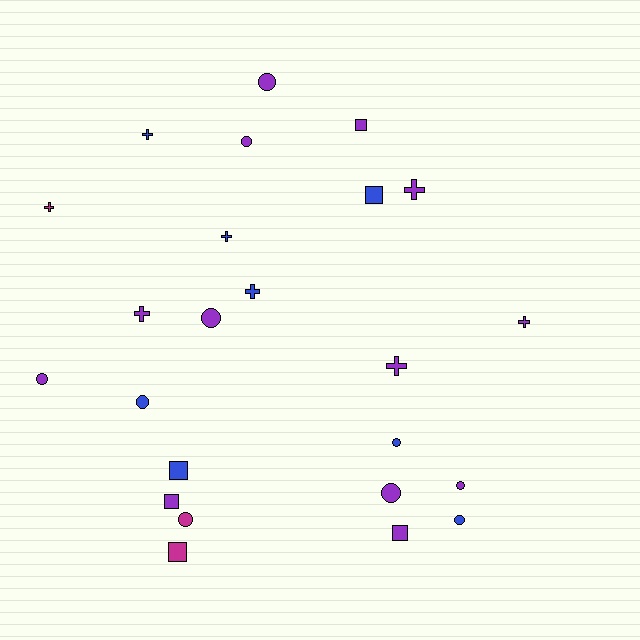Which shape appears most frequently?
Circle, with 10 objects.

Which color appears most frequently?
Purple, with 13 objects.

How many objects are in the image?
There are 24 objects.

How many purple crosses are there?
There are 4 purple crosses.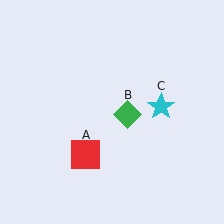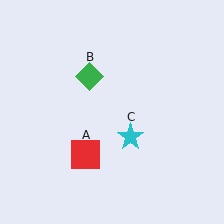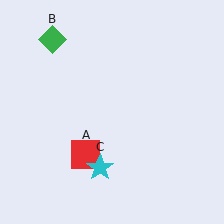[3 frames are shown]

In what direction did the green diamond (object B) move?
The green diamond (object B) moved up and to the left.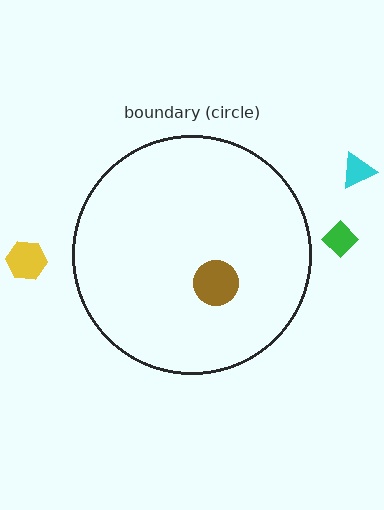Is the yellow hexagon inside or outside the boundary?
Outside.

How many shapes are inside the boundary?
1 inside, 3 outside.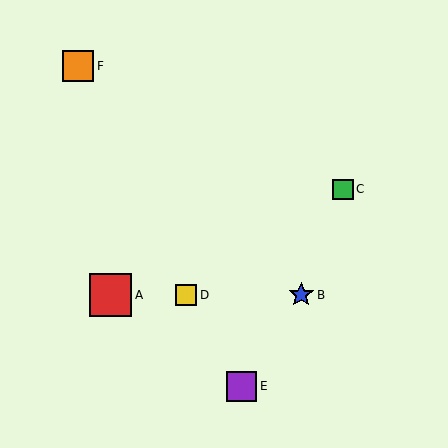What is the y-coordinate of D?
Object D is at y≈295.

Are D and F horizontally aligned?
No, D is at y≈295 and F is at y≈66.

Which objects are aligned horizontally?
Objects A, B, D are aligned horizontally.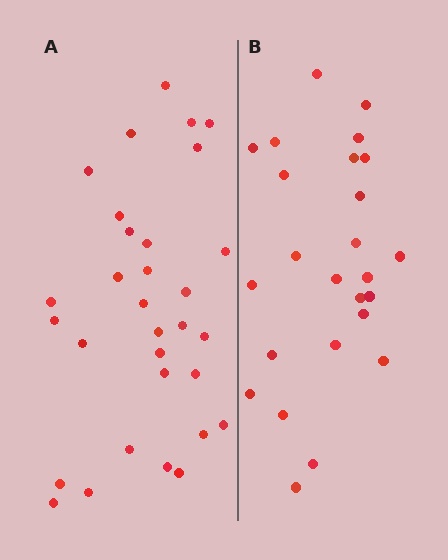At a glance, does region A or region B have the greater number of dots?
Region A (the left region) has more dots.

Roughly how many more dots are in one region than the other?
Region A has about 6 more dots than region B.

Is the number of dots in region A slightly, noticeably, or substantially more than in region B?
Region A has only slightly more — the two regions are fairly close. The ratio is roughly 1.2 to 1.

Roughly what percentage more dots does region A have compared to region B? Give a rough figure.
About 25% more.